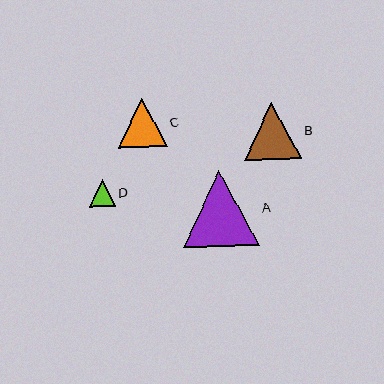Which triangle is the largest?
Triangle A is the largest with a size of approximately 76 pixels.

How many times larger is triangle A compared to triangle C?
Triangle A is approximately 1.6 times the size of triangle C.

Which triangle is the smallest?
Triangle D is the smallest with a size of approximately 26 pixels.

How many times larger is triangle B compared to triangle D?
Triangle B is approximately 2.2 times the size of triangle D.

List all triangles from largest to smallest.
From largest to smallest: A, B, C, D.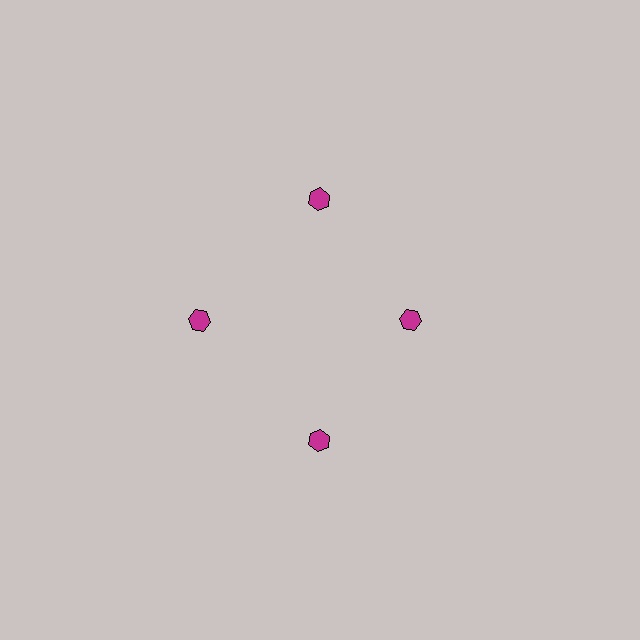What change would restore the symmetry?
The symmetry would be restored by moving it outward, back onto the ring so that all 4 hexagons sit at equal angles and equal distance from the center.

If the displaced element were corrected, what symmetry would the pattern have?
It would have 4-fold rotational symmetry — the pattern would map onto itself every 90 degrees.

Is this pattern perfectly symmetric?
No. The 4 magenta hexagons are arranged in a ring, but one element near the 3 o'clock position is pulled inward toward the center, breaking the 4-fold rotational symmetry.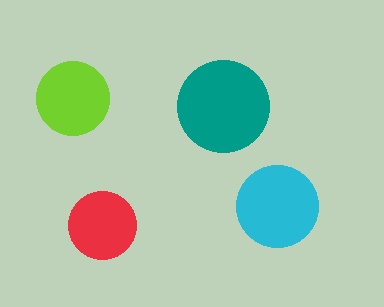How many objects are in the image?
There are 4 objects in the image.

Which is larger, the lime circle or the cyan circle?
The cyan one.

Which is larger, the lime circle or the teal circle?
The teal one.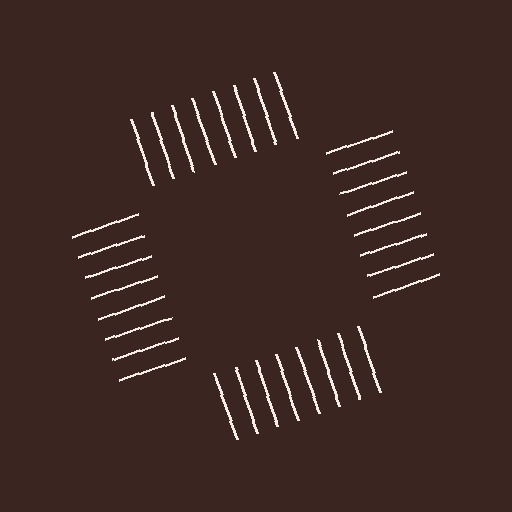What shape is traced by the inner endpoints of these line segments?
An illusory square — the line segments terminate on its edges but no continuous stroke is drawn.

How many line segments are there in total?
32 — 8 along each of the 4 edges.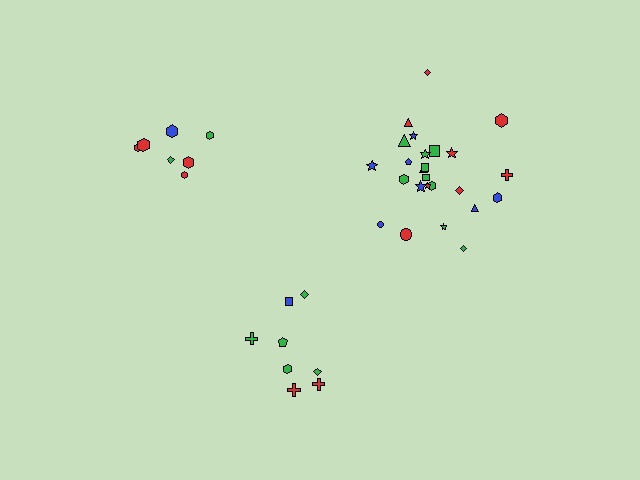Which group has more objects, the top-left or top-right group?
The top-right group.